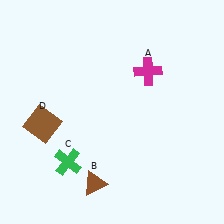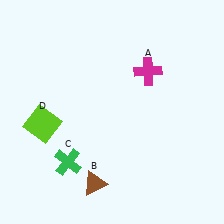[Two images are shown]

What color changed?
The square (D) changed from brown in Image 1 to lime in Image 2.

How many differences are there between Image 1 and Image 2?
There is 1 difference between the two images.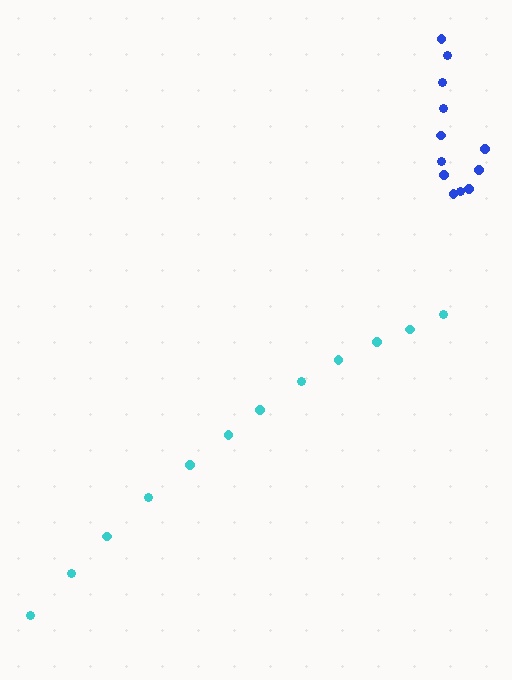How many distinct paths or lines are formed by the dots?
There are 2 distinct paths.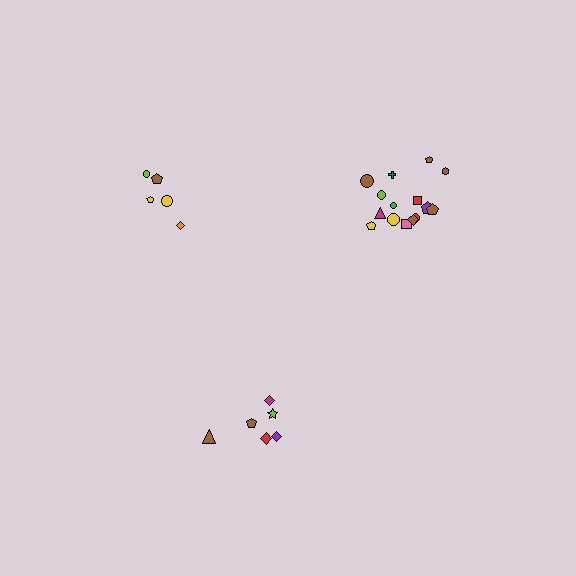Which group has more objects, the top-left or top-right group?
The top-right group.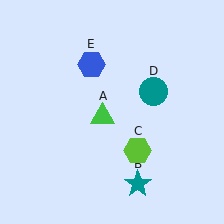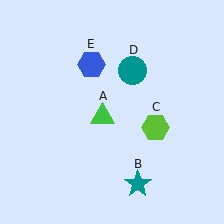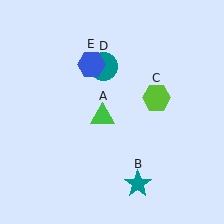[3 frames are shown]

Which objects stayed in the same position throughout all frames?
Green triangle (object A) and teal star (object B) and blue hexagon (object E) remained stationary.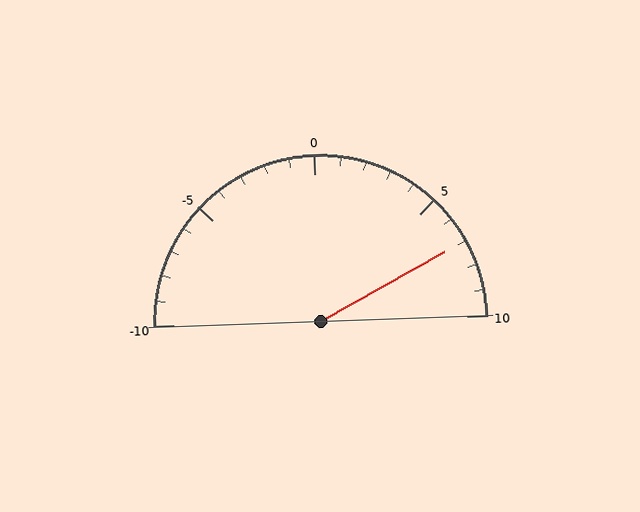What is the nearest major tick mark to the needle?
The nearest major tick mark is 5.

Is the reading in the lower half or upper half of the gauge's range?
The reading is in the upper half of the range (-10 to 10).